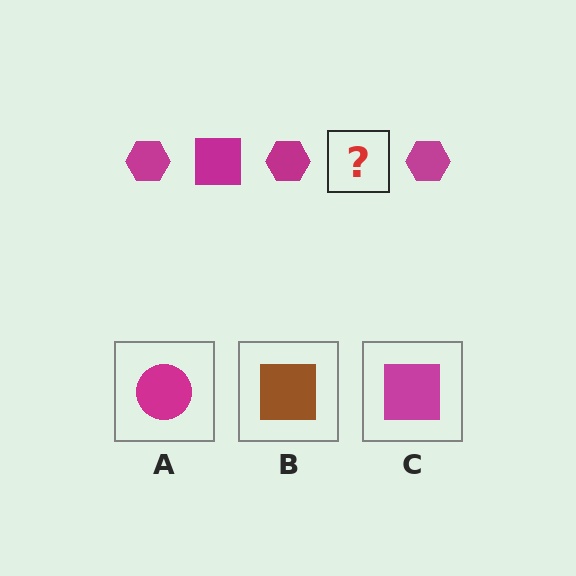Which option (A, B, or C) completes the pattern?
C.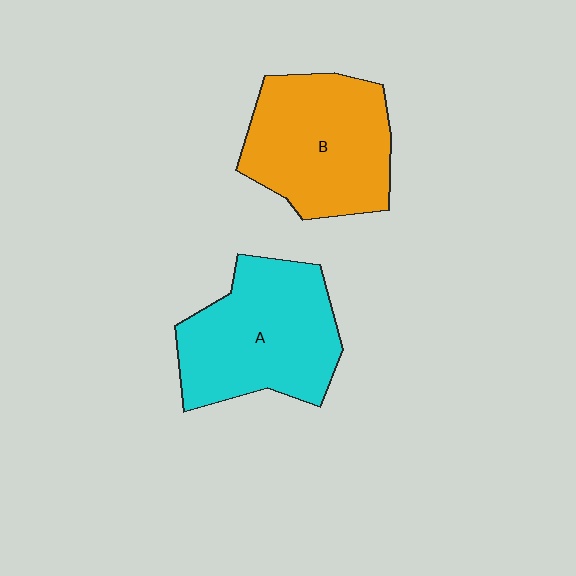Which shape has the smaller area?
Shape B (orange).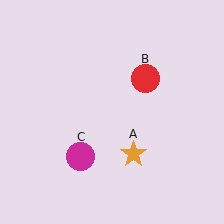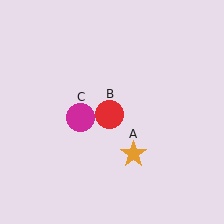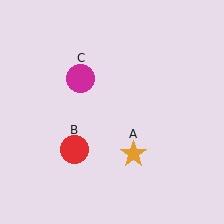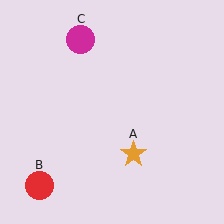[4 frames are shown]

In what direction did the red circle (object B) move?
The red circle (object B) moved down and to the left.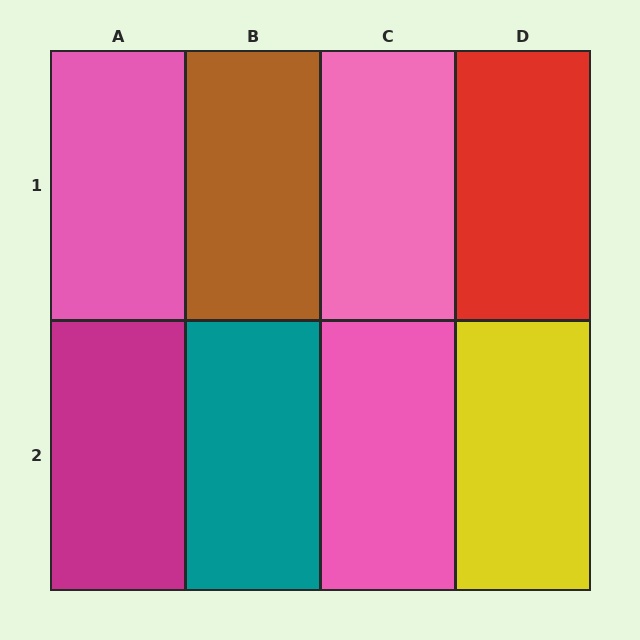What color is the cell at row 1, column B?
Brown.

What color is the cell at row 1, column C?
Pink.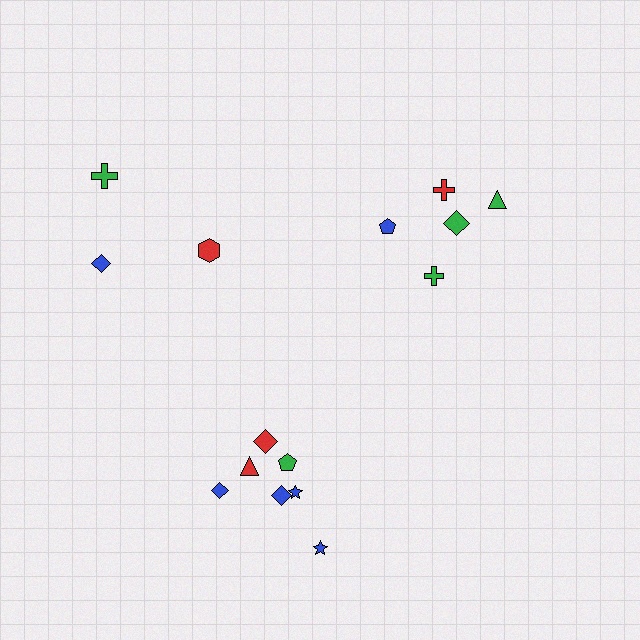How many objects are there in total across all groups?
There are 15 objects.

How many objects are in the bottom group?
There are 7 objects.